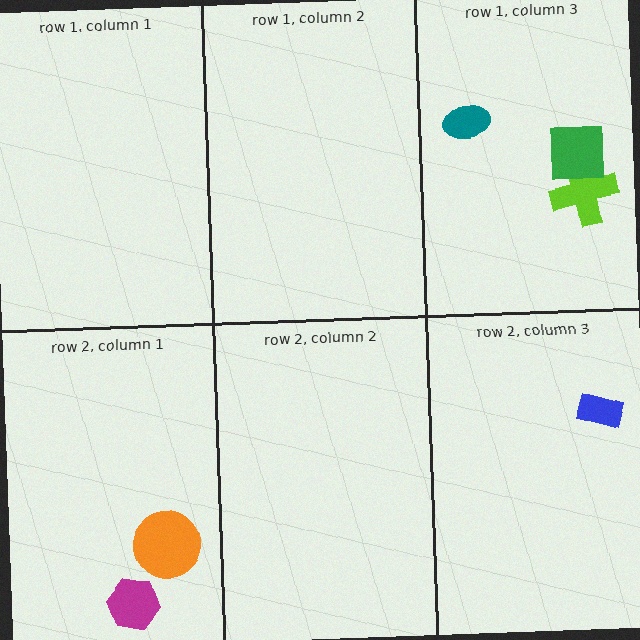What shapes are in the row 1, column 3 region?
The lime cross, the teal ellipse, the green square.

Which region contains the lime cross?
The row 1, column 3 region.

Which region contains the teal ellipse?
The row 1, column 3 region.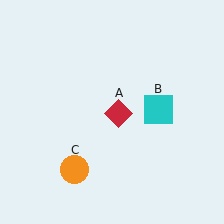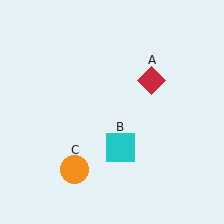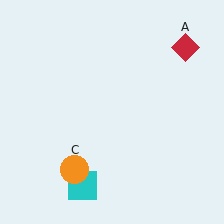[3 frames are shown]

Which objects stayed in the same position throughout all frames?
Orange circle (object C) remained stationary.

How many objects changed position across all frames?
2 objects changed position: red diamond (object A), cyan square (object B).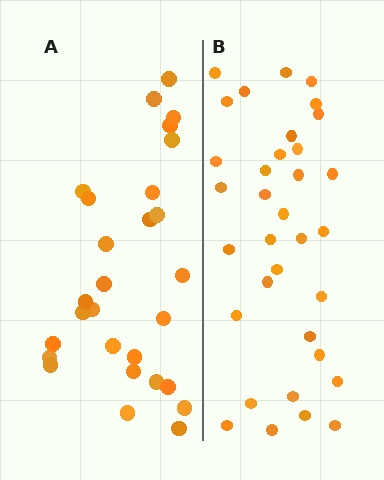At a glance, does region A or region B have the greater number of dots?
Region B (the right region) has more dots.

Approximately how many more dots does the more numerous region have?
Region B has about 6 more dots than region A.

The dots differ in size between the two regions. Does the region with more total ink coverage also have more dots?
No. Region A has more total ink coverage because its dots are larger, but region B actually contains more individual dots. Total area can be misleading — the number of items is what matters here.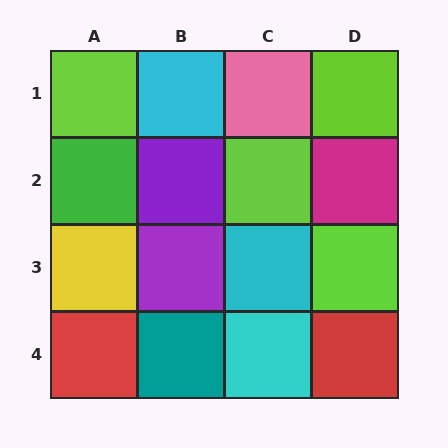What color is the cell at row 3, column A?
Yellow.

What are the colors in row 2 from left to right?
Green, purple, lime, magenta.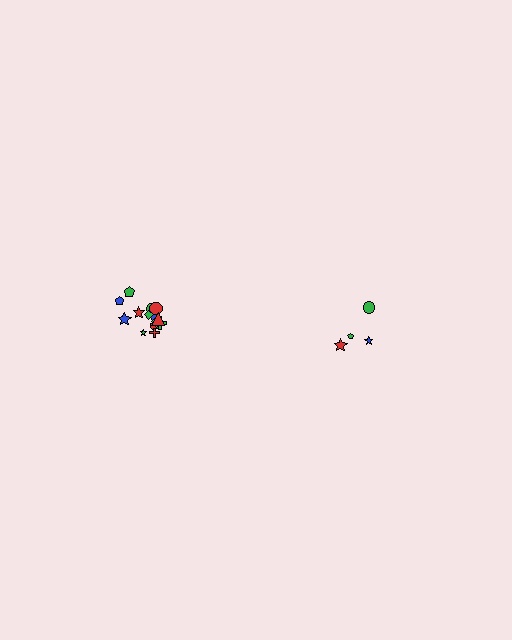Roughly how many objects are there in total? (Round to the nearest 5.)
Roughly 20 objects in total.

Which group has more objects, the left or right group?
The left group.